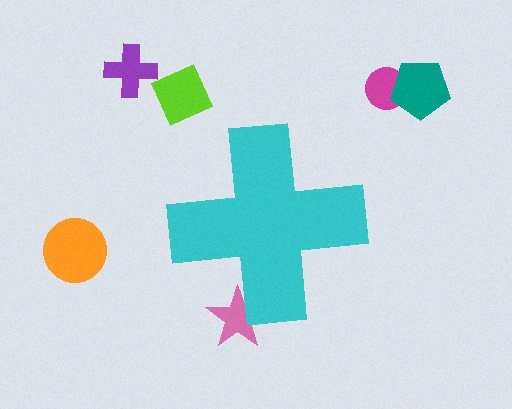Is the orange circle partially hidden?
No, the orange circle is fully visible.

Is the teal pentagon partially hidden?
No, the teal pentagon is fully visible.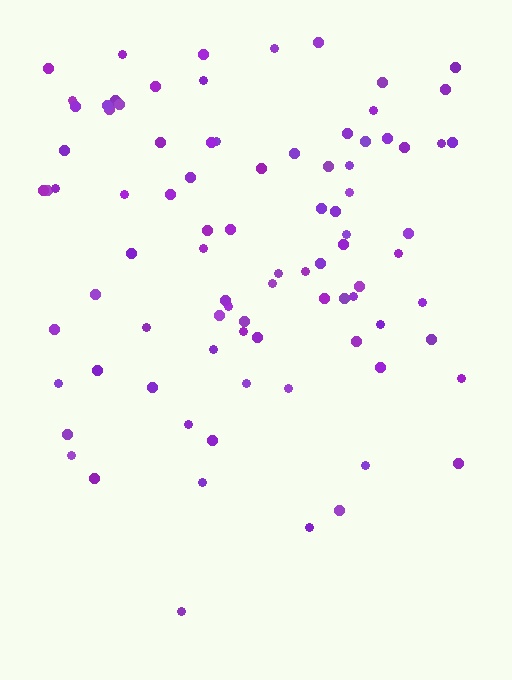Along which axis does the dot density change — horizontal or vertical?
Vertical.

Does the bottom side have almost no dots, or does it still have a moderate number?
Still a moderate number, just noticeably fewer than the top.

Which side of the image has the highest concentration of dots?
The top.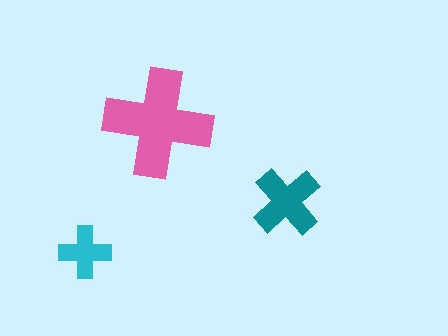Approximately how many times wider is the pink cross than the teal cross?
About 1.5 times wider.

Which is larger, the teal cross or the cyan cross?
The teal one.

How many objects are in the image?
There are 3 objects in the image.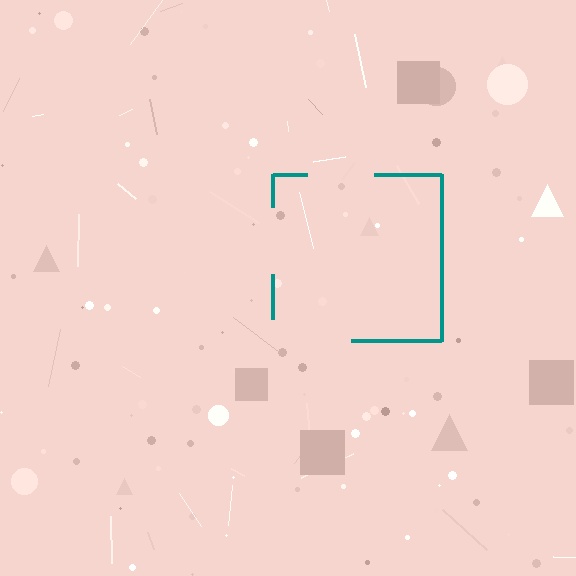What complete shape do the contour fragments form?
The contour fragments form a square.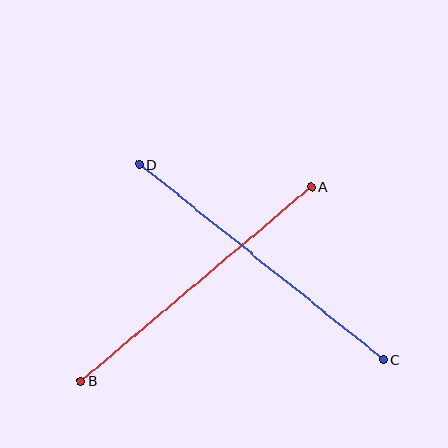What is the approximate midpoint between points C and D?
The midpoint is at approximately (261, 262) pixels.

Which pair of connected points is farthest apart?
Points C and D are farthest apart.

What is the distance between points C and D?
The distance is approximately 312 pixels.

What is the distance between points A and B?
The distance is approximately 301 pixels.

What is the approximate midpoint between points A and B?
The midpoint is at approximately (196, 284) pixels.